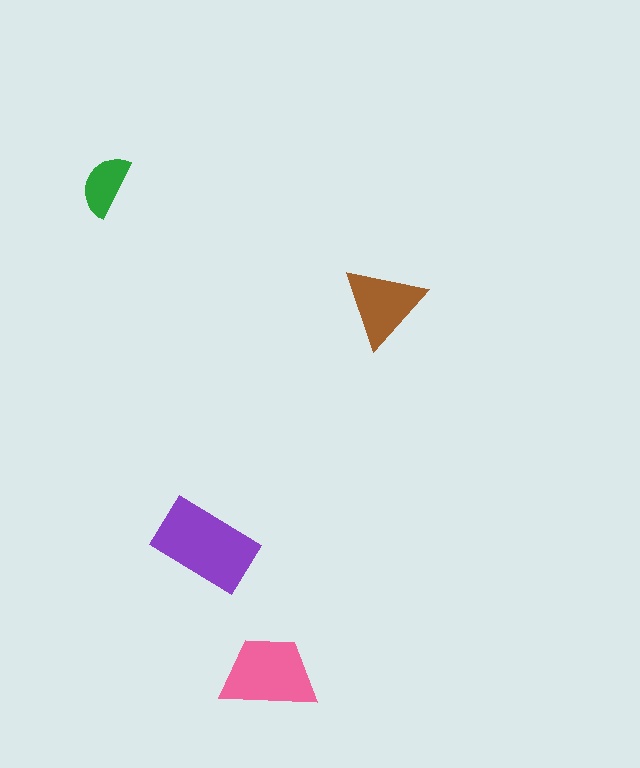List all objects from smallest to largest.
The green semicircle, the brown triangle, the pink trapezoid, the purple rectangle.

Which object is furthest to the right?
The brown triangle is rightmost.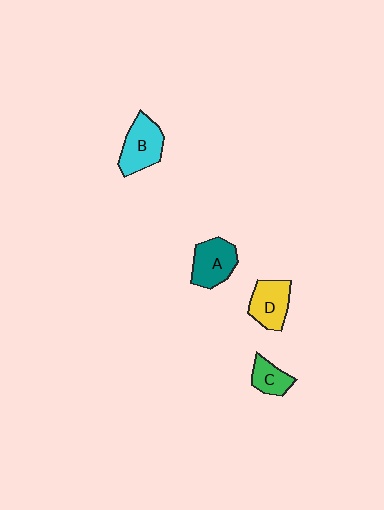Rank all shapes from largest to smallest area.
From largest to smallest: B (cyan), A (teal), D (yellow), C (green).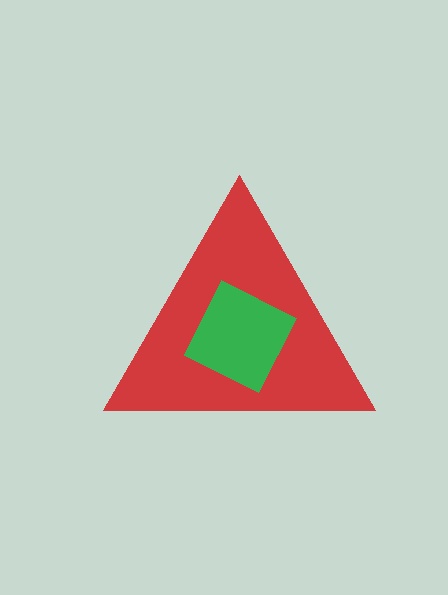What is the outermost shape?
The red triangle.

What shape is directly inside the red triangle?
The green diamond.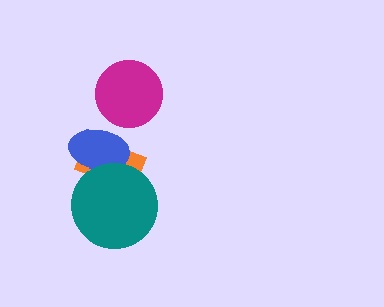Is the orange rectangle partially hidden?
Yes, it is partially covered by another shape.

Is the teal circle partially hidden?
No, no other shape covers it.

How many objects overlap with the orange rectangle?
2 objects overlap with the orange rectangle.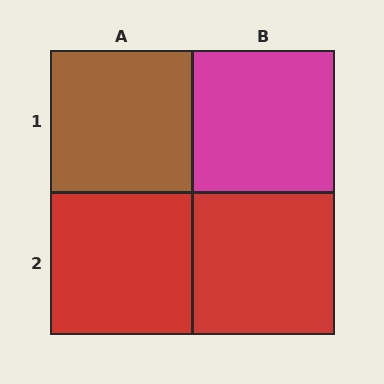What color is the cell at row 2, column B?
Red.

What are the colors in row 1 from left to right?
Brown, magenta.